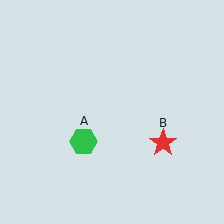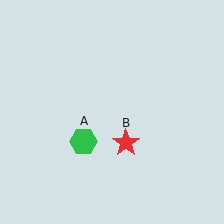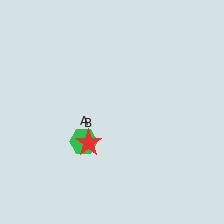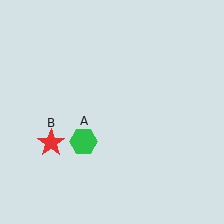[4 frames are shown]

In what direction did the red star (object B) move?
The red star (object B) moved left.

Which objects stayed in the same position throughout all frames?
Green hexagon (object A) remained stationary.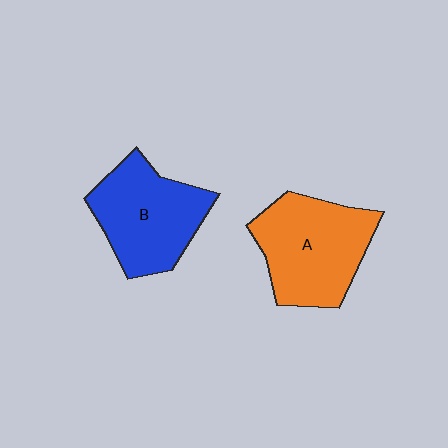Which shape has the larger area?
Shape A (orange).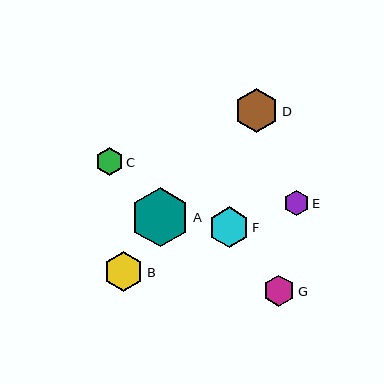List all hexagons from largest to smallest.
From largest to smallest: A, D, F, B, G, C, E.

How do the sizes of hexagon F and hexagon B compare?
Hexagon F and hexagon B are approximately the same size.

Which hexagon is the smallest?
Hexagon E is the smallest with a size of approximately 25 pixels.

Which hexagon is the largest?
Hexagon A is the largest with a size of approximately 60 pixels.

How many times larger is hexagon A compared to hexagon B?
Hexagon A is approximately 1.5 times the size of hexagon B.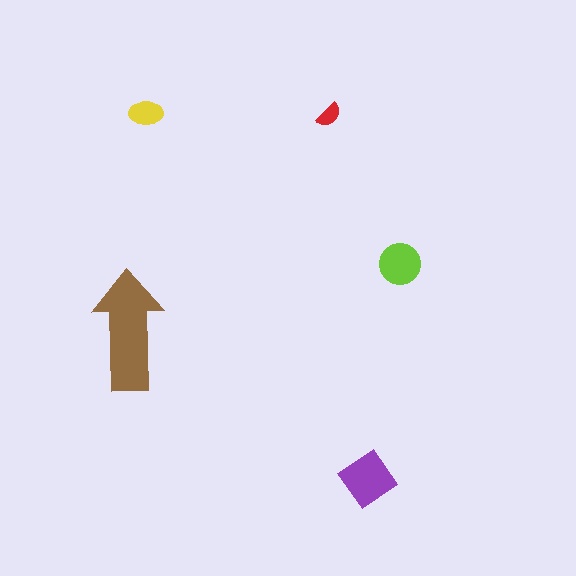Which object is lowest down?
The purple diamond is bottommost.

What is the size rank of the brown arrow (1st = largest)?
1st.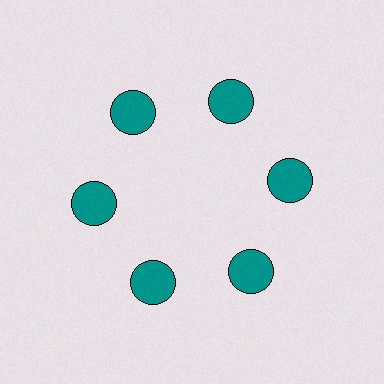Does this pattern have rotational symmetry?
Yes, this pattern has 6-fold rotational symmetry. It looks the same after rotating 60 degrees around the center.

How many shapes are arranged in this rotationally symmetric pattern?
There are 6 shapes, arranged in 6 groups of 1.